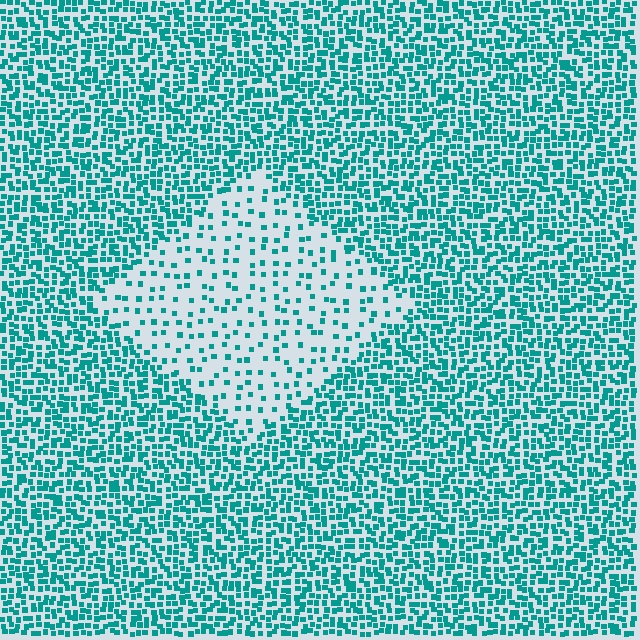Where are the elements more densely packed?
The elements are more densely packed outside the diamond boundary.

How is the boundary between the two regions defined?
The boundary is defined by a change in element density (approximately 2.9x ratio). All elements are the same color, size, and shape.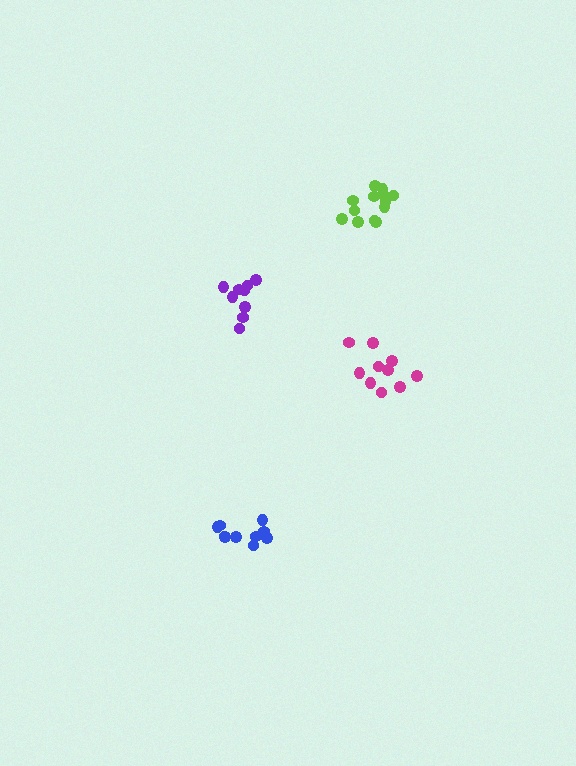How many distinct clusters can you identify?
There are 4 distinct clusters.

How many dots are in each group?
Group 1: 9 dots, Group 2: 10 dots, Group 3: 10 dots, Group 4: 13 dots (42 total).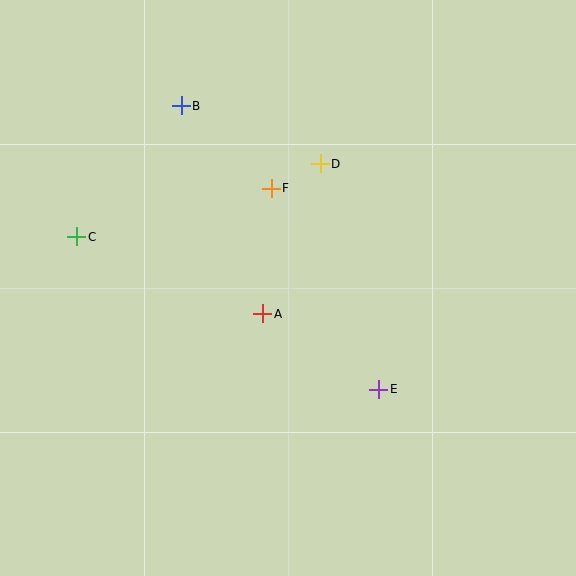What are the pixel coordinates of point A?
Point A is at (263, 314).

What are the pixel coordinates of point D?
Point D is at (320, 164).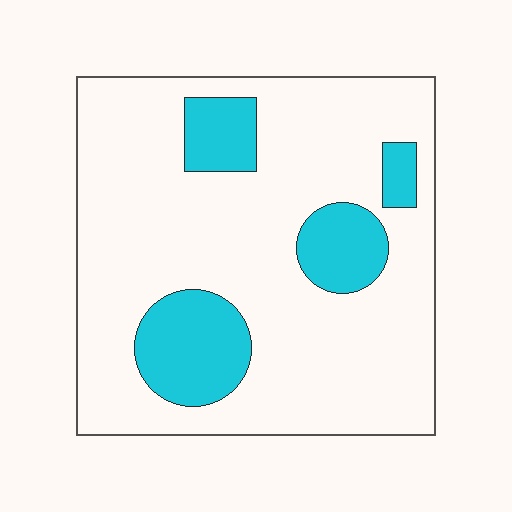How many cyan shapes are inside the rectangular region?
4.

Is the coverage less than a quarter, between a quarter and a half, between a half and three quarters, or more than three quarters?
Less than a quarter.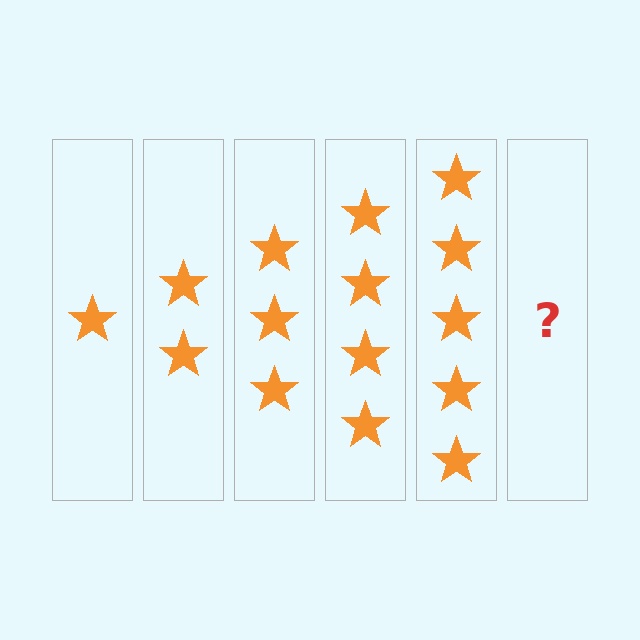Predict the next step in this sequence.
The next step is 6 stars.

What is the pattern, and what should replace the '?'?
The pattern is that each step adds one more star. The '?' should be 6 stars.